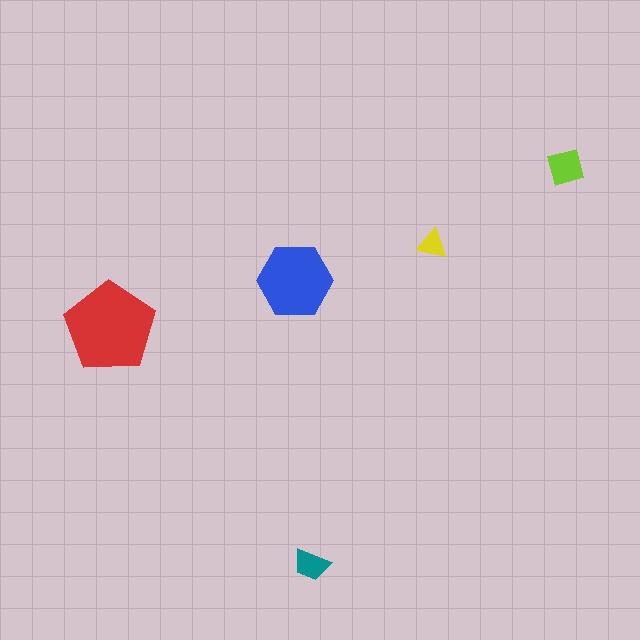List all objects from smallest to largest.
The yellow triangle, the teal trapezoid, the lime diamond, the blue hexagon, the red pentagon.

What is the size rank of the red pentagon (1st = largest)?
1st.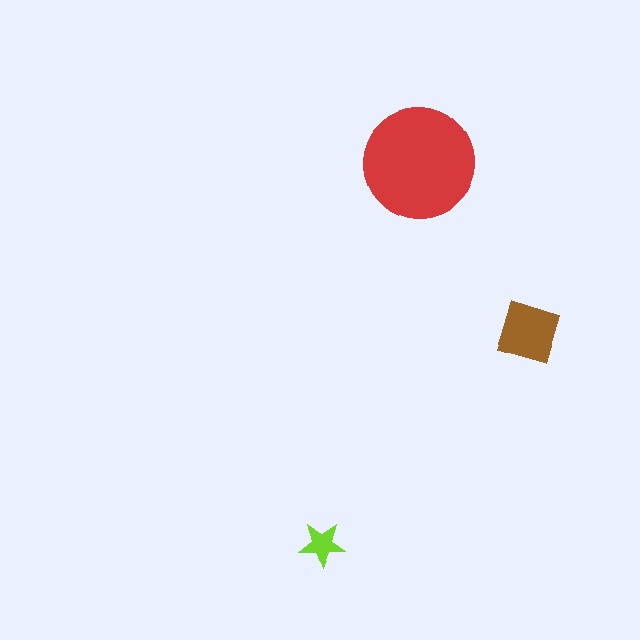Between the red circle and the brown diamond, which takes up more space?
The red circle.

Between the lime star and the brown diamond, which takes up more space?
The brown diamond.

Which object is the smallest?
The lime star.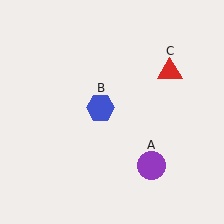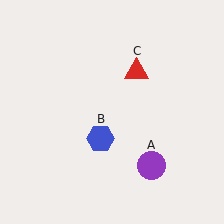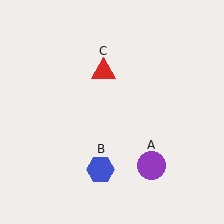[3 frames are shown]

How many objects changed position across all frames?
2 objects changed position: blue hexagon (object B), red triangle (object C).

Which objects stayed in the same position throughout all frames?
Purple circle (object A) remained stationary.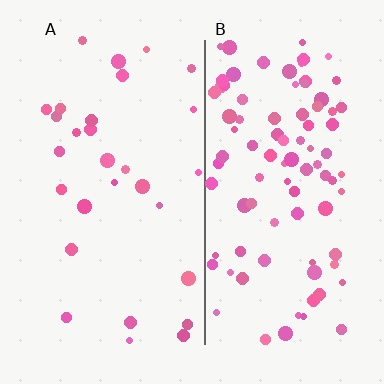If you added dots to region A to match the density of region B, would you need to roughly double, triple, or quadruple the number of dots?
Approximately triple.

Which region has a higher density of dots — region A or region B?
B (the right).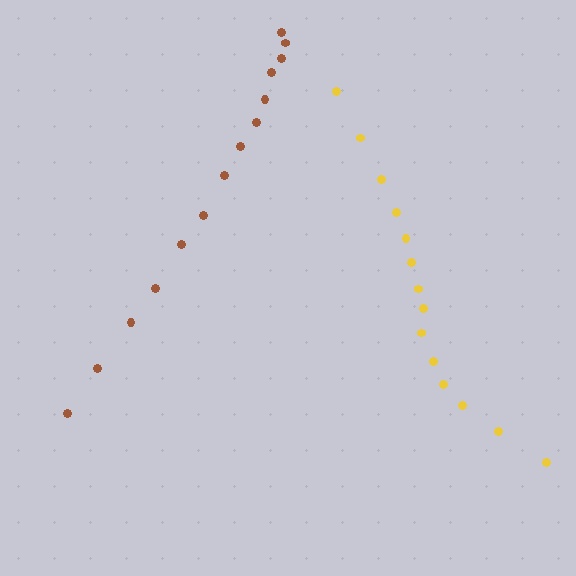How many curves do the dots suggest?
There are 2 distinct paths.